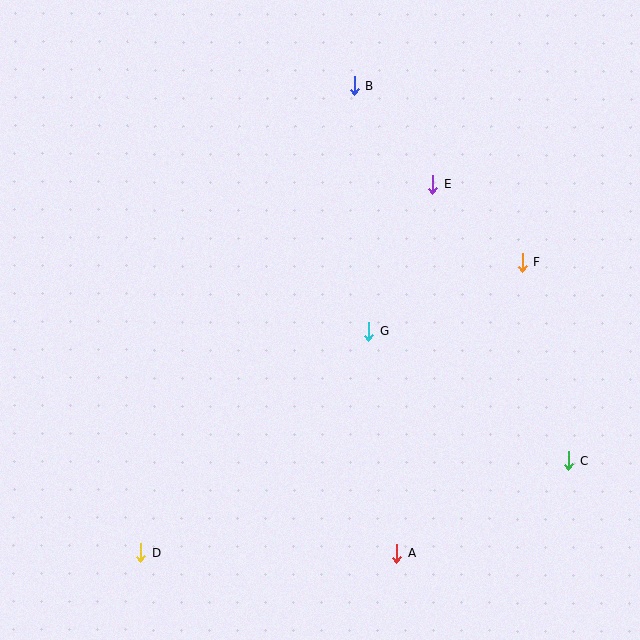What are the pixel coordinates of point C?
Point C is at (568, 460).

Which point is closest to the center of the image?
Point G at (369, 331) is closest to the center.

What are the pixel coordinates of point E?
Point E is at (433, 185).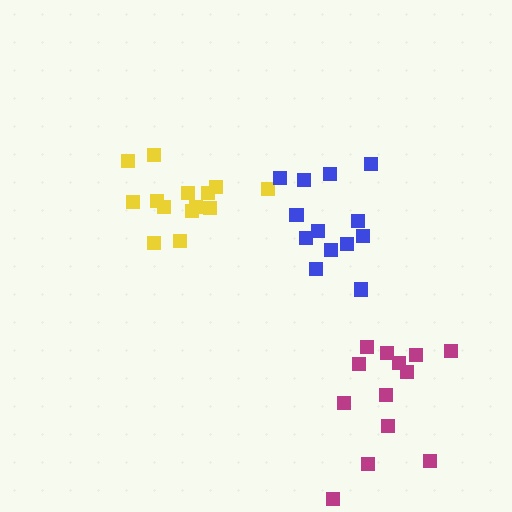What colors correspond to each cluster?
The clusters are colored: yellow, magenta, blue.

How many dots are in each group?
Group 1: 14 dots, Group 2: 13 dots, Group 3: 13 dots (40 total).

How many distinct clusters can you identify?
There are 3 distinct clusters.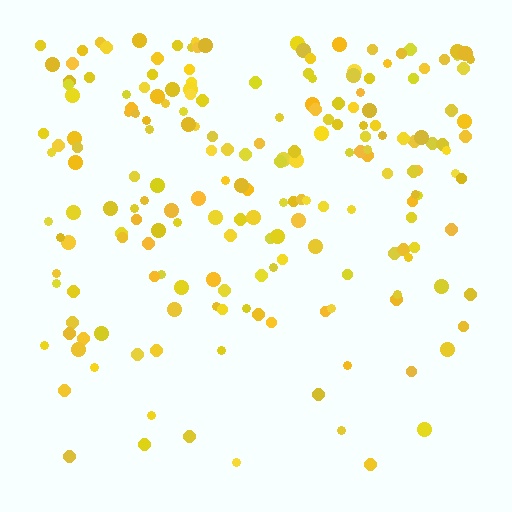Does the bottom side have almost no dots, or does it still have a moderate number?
Still a moderate number, just noticeably fewer than the top.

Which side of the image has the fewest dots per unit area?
The bottom.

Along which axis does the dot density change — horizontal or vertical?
Vertical.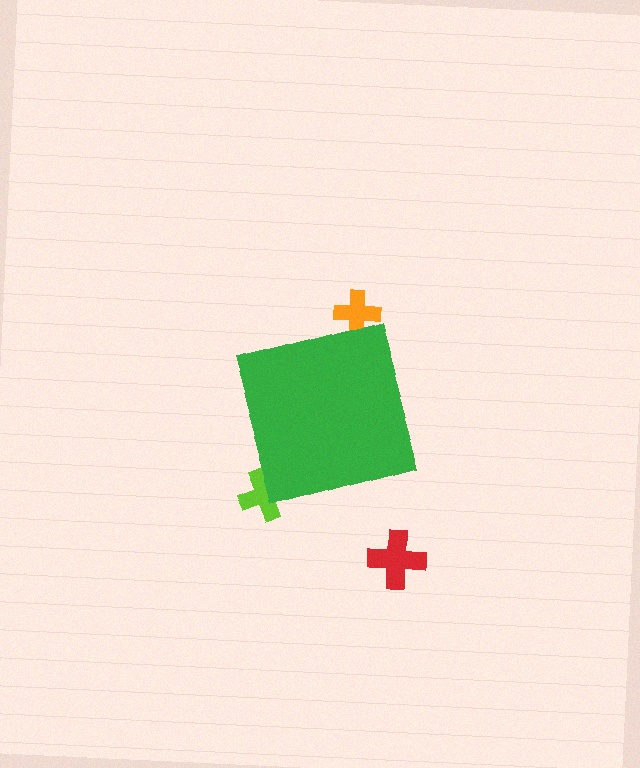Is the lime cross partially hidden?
Yes, the lime cross is partially hidden behind the green diamond.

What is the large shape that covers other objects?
A green diamond.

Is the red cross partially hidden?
No, the red cross is fully visible.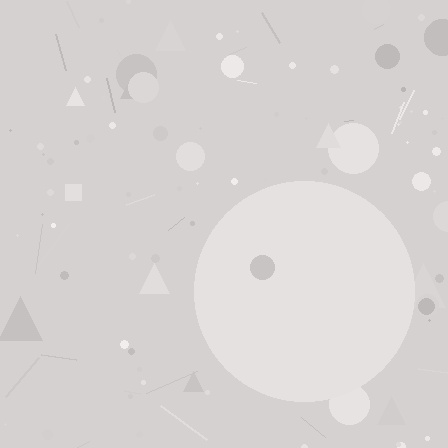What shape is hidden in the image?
A circle is hidden in the image.